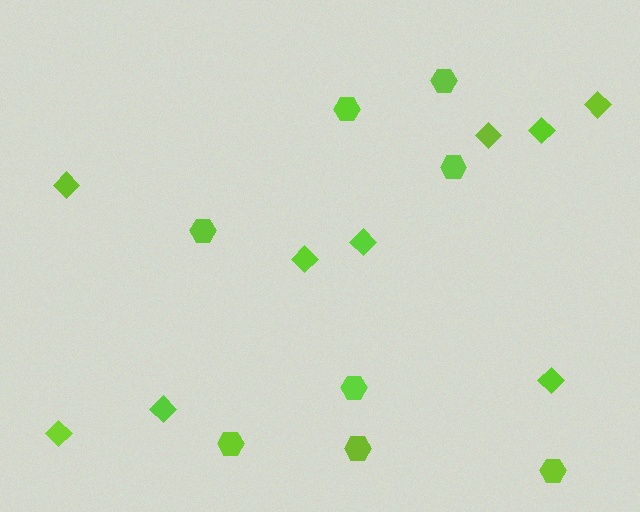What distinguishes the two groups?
There are 2 groups: one group of hexagons (8) and one group of diamonds (9).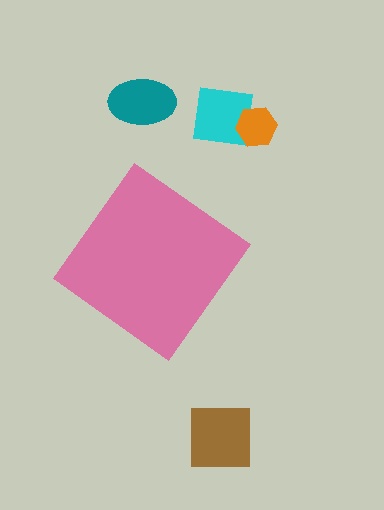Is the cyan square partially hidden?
No, the cyan square is fully visible.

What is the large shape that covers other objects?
A pink diamond.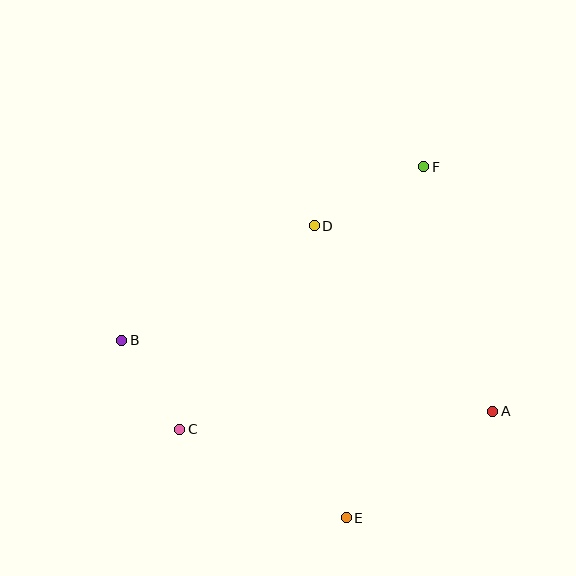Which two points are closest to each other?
Points B and C are closest to each other.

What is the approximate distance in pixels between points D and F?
The distance between D and F is approximately 124 pixels.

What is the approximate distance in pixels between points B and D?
The distance between B and D is approximately 224 pixels.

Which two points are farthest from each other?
Points A and B are farthest from each other.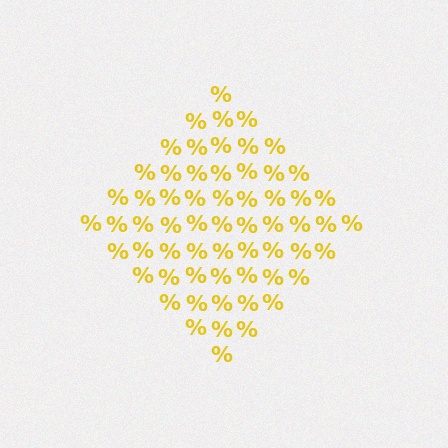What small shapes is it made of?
It is made of small percent signs.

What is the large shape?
The large shape is a diamond.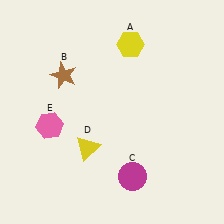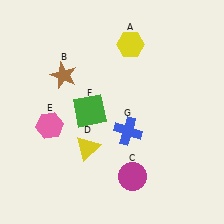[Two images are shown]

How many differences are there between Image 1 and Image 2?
There are 2 differences between the two images.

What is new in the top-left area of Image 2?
A green square (F) was added in the top-left area of Image 2.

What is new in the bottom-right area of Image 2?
A blue cross (G) was added in the bottom-right area of Image 2.